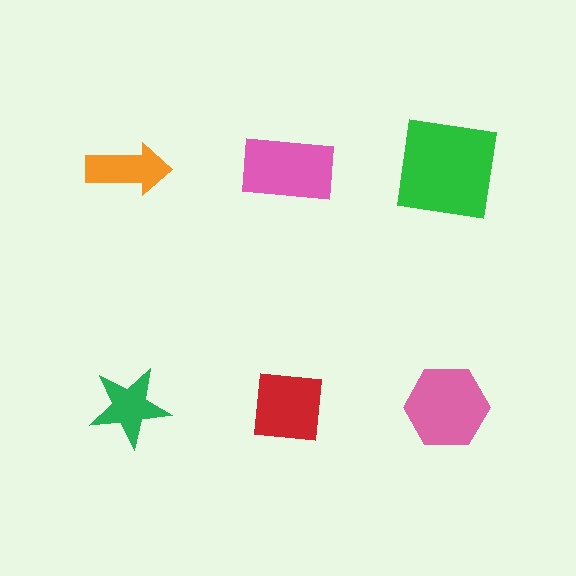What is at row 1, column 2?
A pink rectangle.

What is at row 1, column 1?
An orange arrow.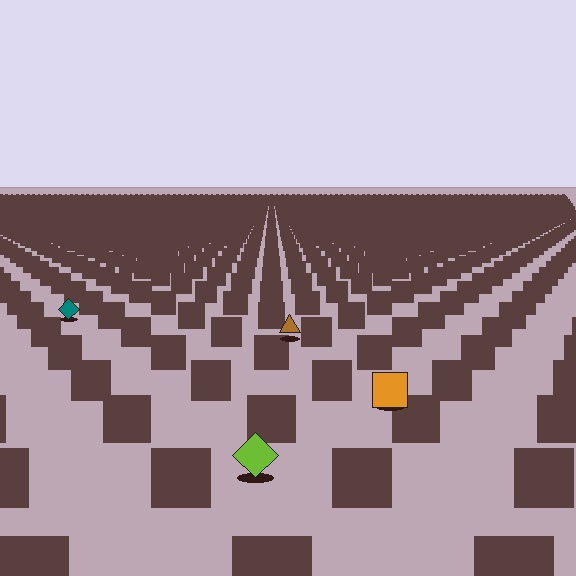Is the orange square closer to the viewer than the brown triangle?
Yes. The orange square is closer — you can tell from the texture gradient: the ground texture is coarser near it.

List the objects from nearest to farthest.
From nearest to farthest: the lime diamond, the orange square, the brown triangle, the teal diamond.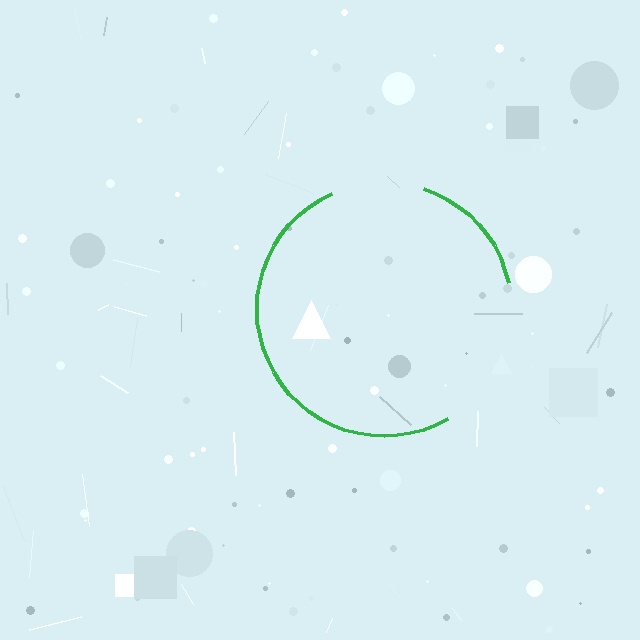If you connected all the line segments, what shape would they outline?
They would outline a circle.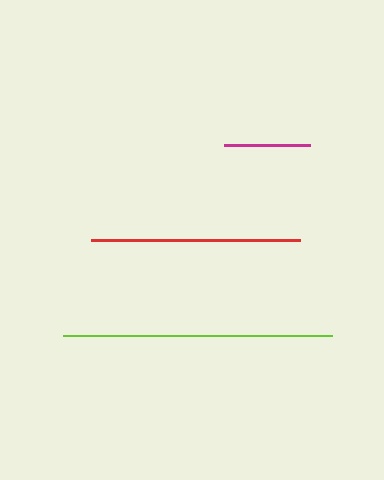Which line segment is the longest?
The lime line is the longest at approximately 268 pixels.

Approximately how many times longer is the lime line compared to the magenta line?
The lime line is approximately 3.1 times the length of the magenta line.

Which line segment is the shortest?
The magenta line is the shortest at approximately 86 pixels.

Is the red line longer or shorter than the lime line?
The lime line is longer than the red line.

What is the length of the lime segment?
The lime segment is approximately 268 pixels long.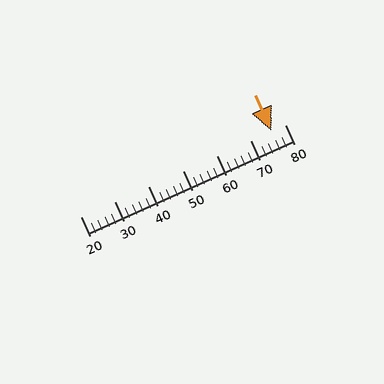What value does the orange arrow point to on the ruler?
The orange arrow points to approximately 76.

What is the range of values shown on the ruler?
The ruler shows values from 20 to 80.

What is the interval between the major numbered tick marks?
The major tick marks are spaced 10 units apart.